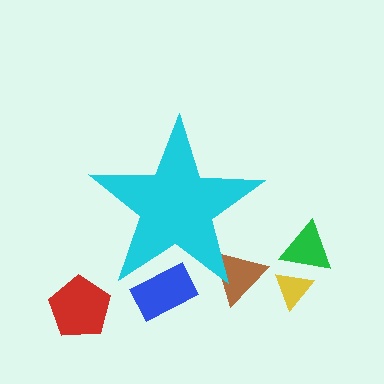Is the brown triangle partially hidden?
Yes, the brown triangle is partially hidden behind the cyan star.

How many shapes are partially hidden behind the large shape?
2 shapes are partially hidden.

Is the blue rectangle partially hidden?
Yes, the blue rectangle is partially hidden behind the cyan star.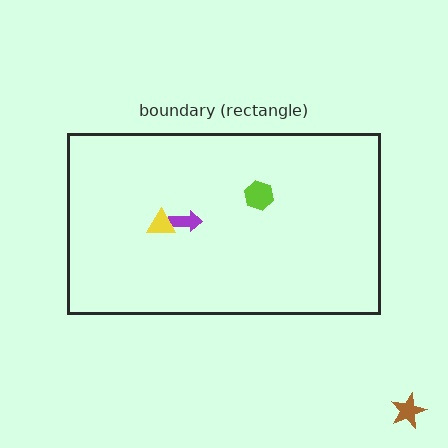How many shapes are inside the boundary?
3 inside, 1 outside.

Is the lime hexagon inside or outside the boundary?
Inside.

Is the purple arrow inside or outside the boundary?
Inside.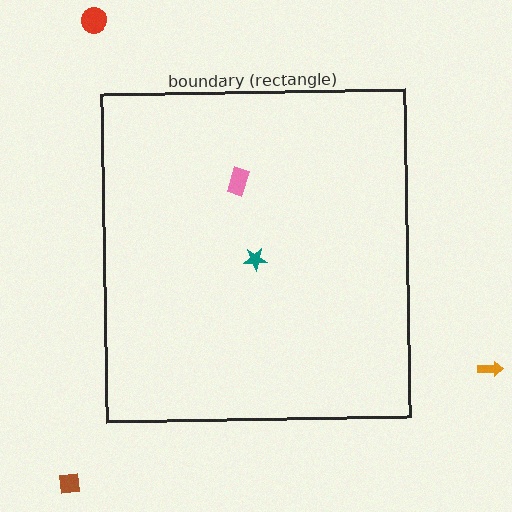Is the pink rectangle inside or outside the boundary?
Inside.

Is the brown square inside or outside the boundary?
Outside.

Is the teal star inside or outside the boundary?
Inside.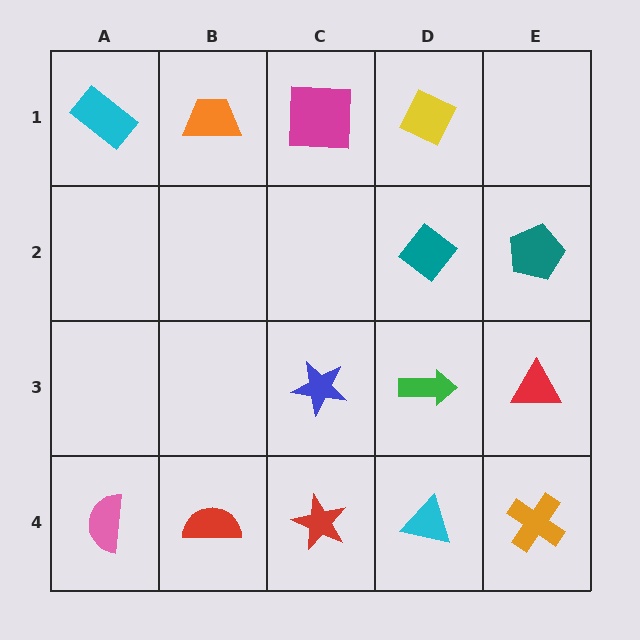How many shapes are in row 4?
5 shapes.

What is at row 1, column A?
A cyan rectangle.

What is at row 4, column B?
A red semicircle.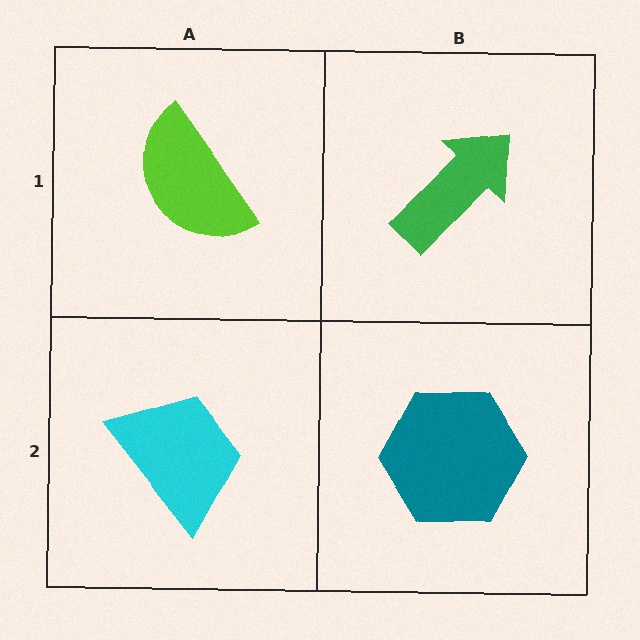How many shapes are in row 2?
2 shapes.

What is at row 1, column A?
A lime semicircle.